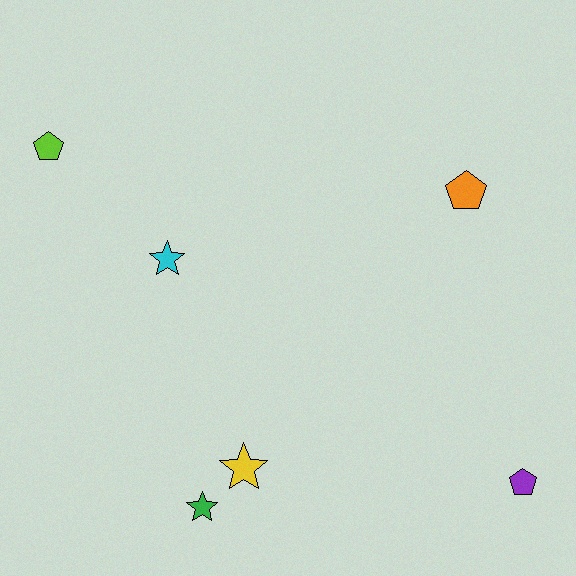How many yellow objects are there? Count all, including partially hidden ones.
There is 1 yellow object.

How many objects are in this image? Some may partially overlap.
There are 6 objects.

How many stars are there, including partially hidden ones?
There are 3 stars.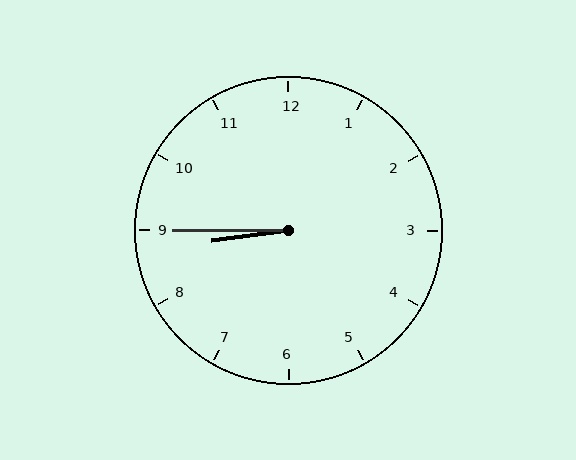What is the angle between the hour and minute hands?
Approximately 8 degrees.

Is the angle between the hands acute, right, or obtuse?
It is acute.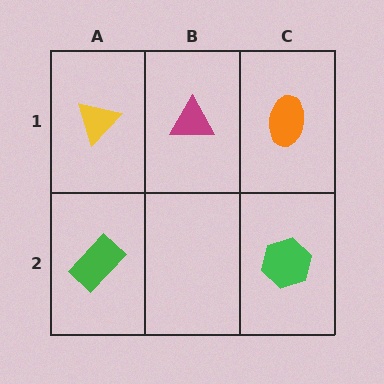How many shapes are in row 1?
3 shapes.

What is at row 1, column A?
A yellow triangle.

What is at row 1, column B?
A magenta triangle.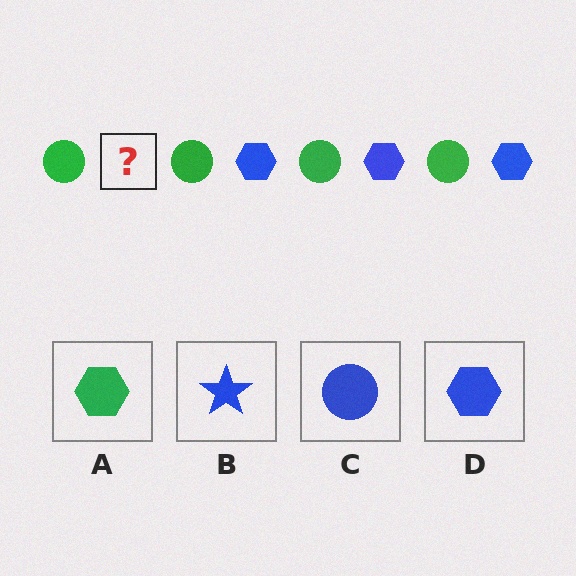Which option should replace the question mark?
Option D.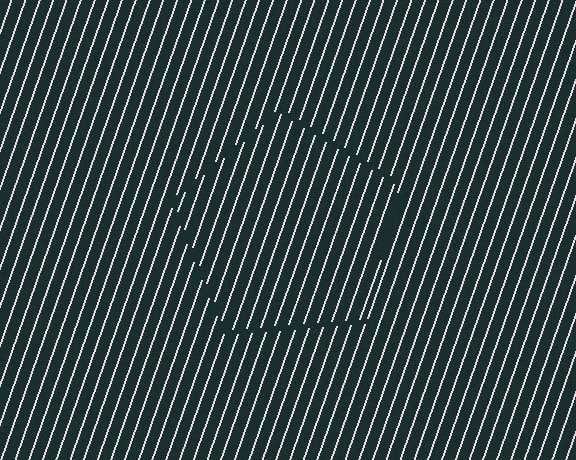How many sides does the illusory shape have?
5 sides — the line-ends trace a pentagon.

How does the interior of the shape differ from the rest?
The interior of the shape contains the same grating, shifted by half a period — the contour is defined by the phase discontinuity where line-ends from the inner and outer gratings abut.